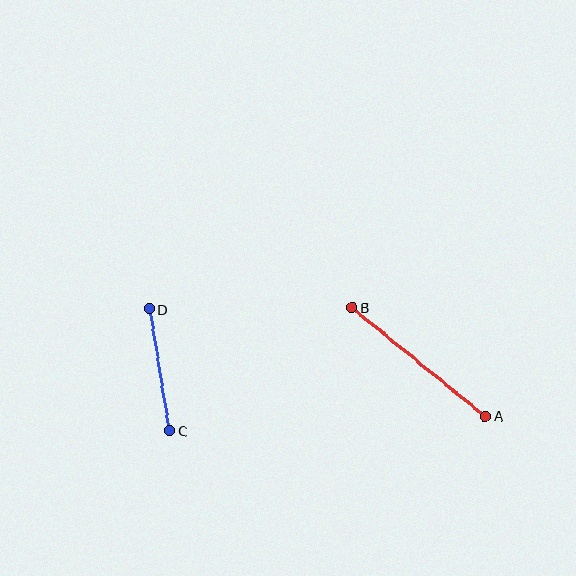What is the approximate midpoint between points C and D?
The midpoint is at approximately (160, 370) pixels.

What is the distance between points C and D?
The distance is approximately 124 pixels.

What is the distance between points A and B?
The distance is approximately 173 pixels.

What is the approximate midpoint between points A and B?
The midpoint is at approximately (419, 362) pixels.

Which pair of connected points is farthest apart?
Points A and B are farthest apart.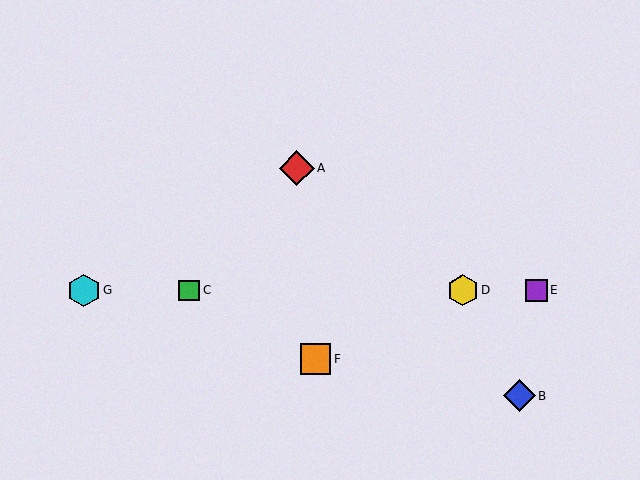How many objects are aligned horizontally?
4 objects (C, D, E, G) are aligned horizontally.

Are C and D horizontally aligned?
Yes, both are at y≈290.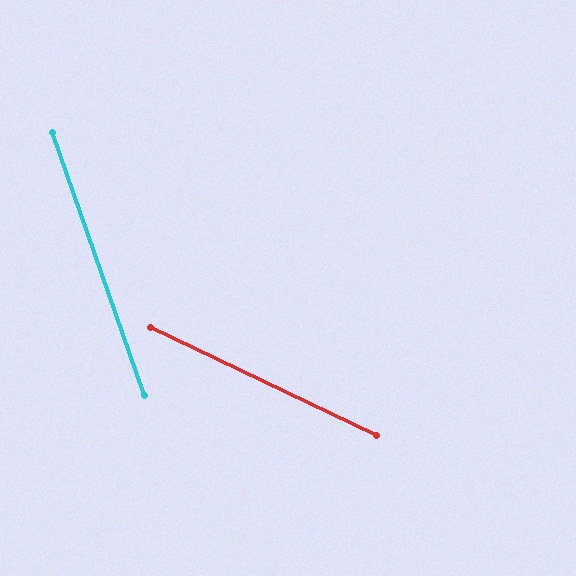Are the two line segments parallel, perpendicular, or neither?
Neither parallel nor perpendicular — they differ by about 45°.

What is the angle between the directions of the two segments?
Approximately 45 degrees.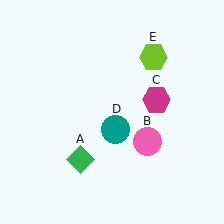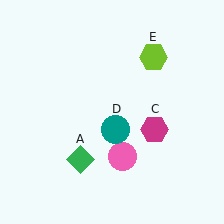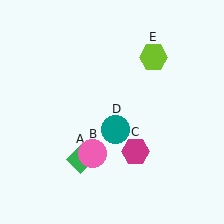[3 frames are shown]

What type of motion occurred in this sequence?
The pink circle (object B), magenta hexagon (object C) rotated clockwise around the center of the scene.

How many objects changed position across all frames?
2 objects changed position: pink circle (object B), magenta hexagon (object C).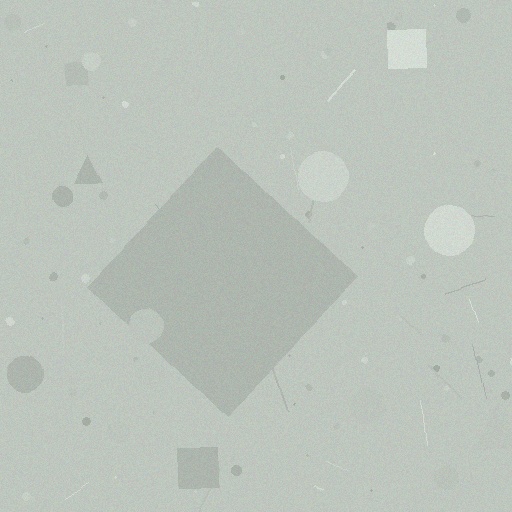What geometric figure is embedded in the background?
A diamond is embedded in the background.